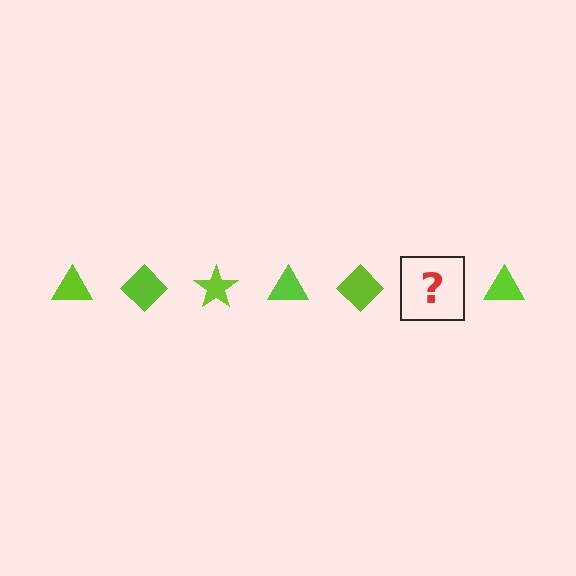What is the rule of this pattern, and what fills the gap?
The rule is that the pattern cycles through triangle, diamond, star shapes in lime. The gap should be filled with a lime star.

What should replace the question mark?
The question mark should be replaced with a lime star.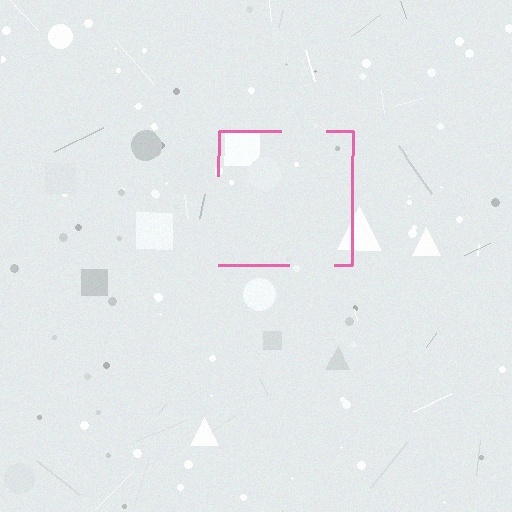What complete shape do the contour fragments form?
The contour fragments form a square.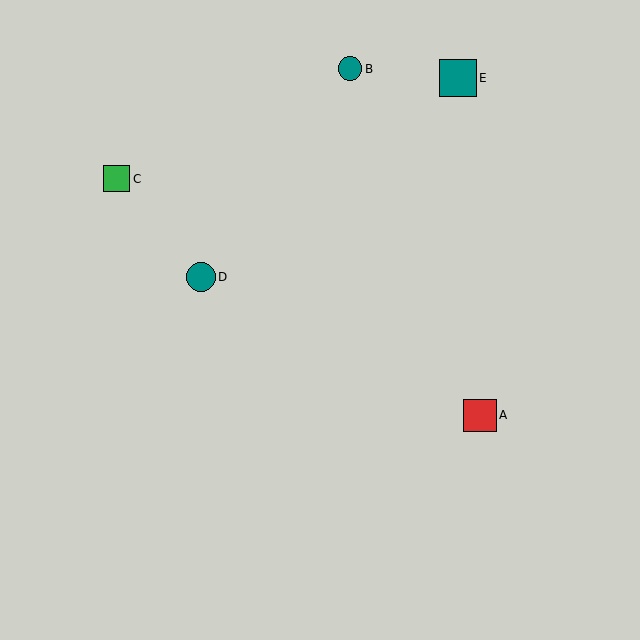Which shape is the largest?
The teal square (labeled E) is the largest.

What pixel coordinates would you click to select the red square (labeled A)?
Click at (480, 415) to select the red square A.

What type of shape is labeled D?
Shape D is a teal circle.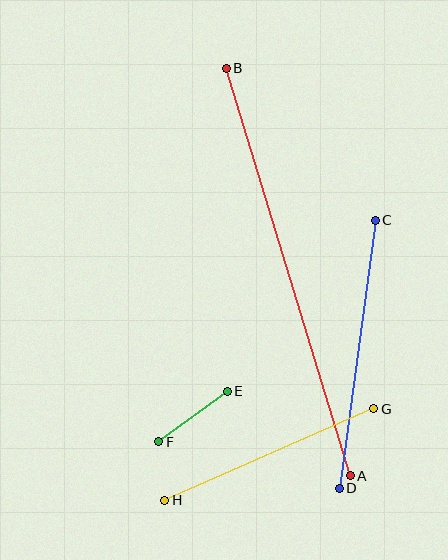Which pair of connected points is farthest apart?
Points A and B are farthest apart.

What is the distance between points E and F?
The distance is approximately 85 pixels.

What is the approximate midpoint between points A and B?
The midpoint is at approximately (288, 272) pixels.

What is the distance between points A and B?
The distance is approximately 426 pixels.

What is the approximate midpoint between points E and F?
The midpoint is at approximately (193, 416) pixels.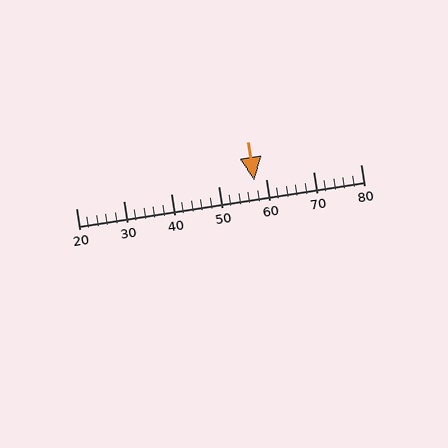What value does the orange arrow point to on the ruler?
The orange arrow points to approximately 58.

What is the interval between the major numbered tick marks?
The major tick marks are spaced 10 units apart.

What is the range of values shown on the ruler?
The ruler shows values from 20 to 80.